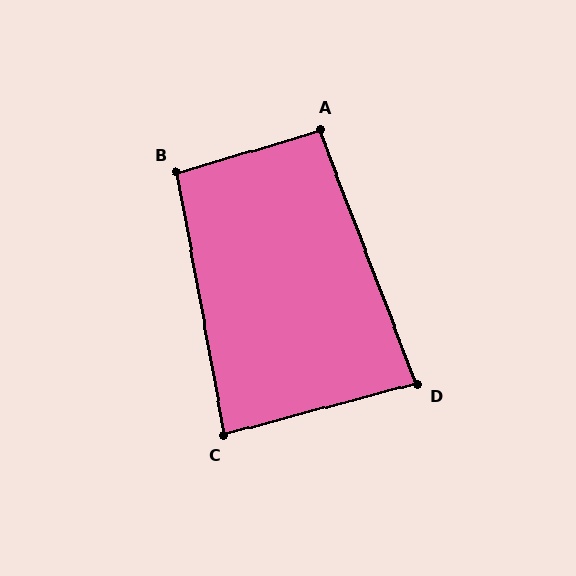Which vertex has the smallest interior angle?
D, at approximately 84 degrees.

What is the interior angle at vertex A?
Approximately 95 degrees (approximately right).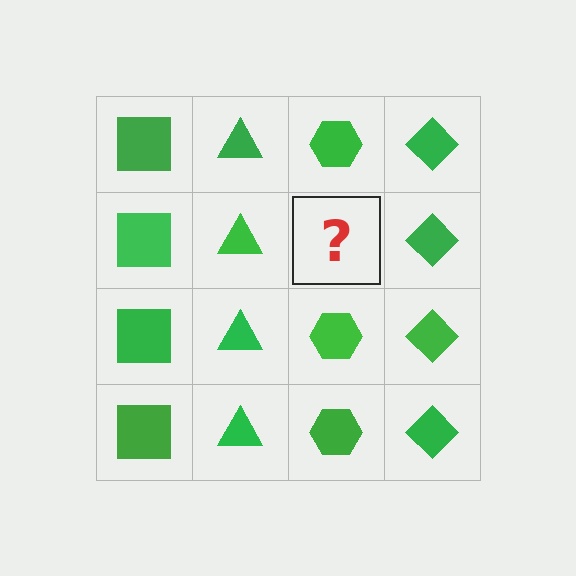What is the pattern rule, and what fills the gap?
The rule is that each column has a consistent shape. The gap should be filled with a green hexagon.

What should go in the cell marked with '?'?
The missing cell should contain a green hexagon.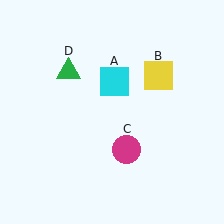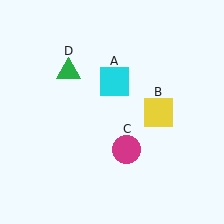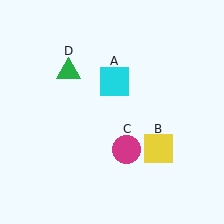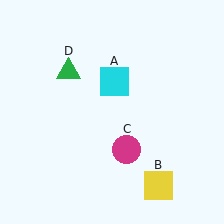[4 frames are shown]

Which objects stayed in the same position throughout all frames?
Cyan square (object A) and magenta circle (object C) and green triangle (object D) remained stationary.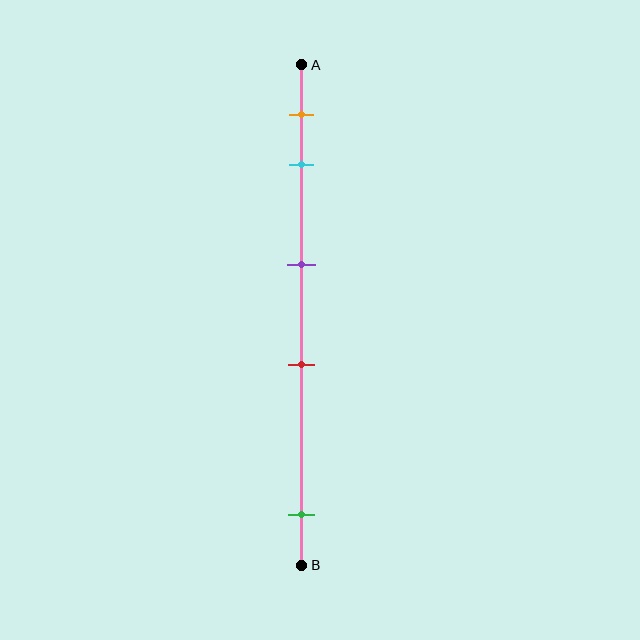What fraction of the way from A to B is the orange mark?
The orange mark is approximately 10% (0.1) of the way from A to B.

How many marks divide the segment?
There are 5 marks dividing the segment.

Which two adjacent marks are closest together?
The orange and cyan marks are the closest adjacent pair.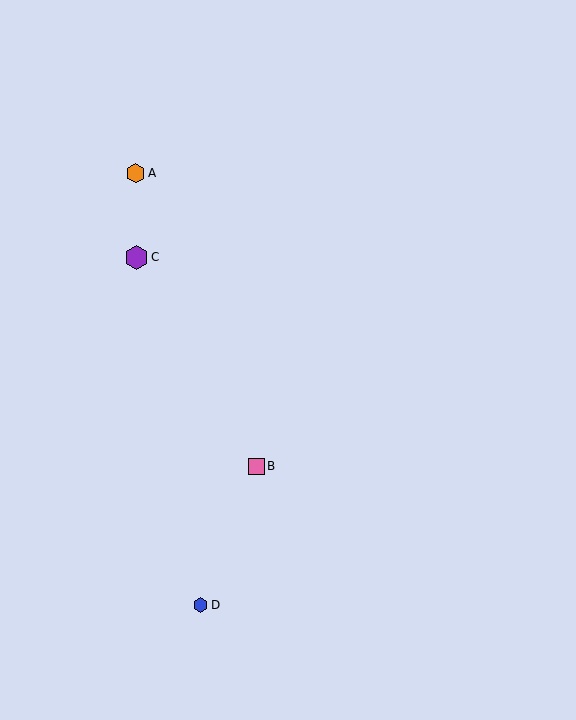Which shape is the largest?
The purple hexagon (labeled C) is the largest.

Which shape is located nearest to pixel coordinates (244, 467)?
The pink square (labeled B) at (257, 466) is nearest to that location.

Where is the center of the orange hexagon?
The center of the orange hexagon is at (136, 173).